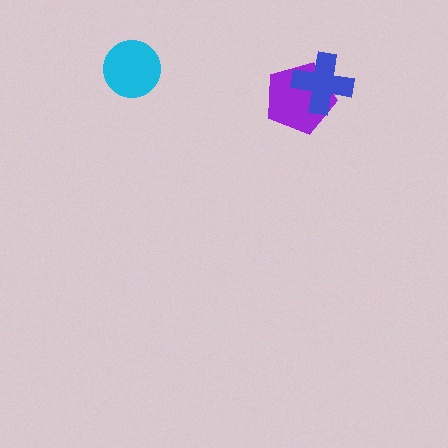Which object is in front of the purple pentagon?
The blue cross is in front of the purple pentagon.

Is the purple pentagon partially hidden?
Yes, it is partially covered by another shape.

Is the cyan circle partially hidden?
No, no other shape covers it.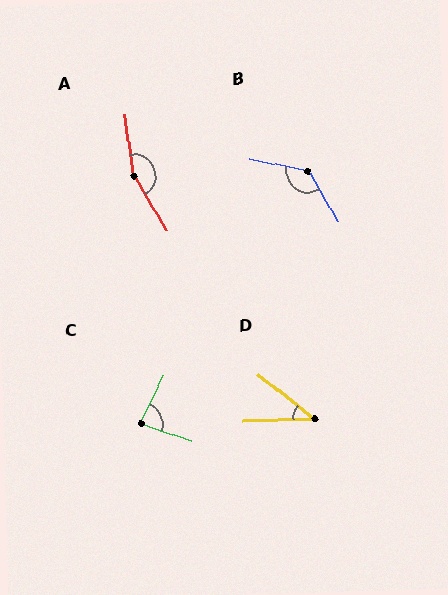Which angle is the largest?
A, at approximately 157 degrees.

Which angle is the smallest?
D, at approximately 40 degrees.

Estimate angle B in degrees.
Approximately 132 degrees.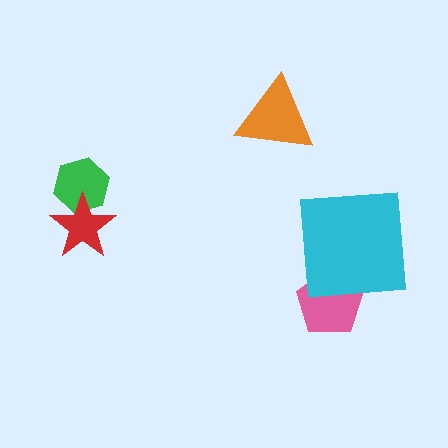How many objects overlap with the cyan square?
1 object overlaps with the cyan square.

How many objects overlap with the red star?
1 object overlaps with the red star.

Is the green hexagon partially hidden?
Yes, it is partially covered by another shape.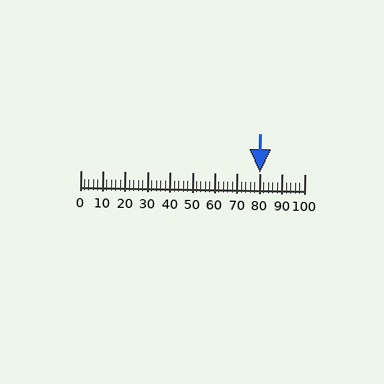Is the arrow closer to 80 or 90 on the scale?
The arrow is closer to 80.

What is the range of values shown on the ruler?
The ruler shows values from 0 to 100.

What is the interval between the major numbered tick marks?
The major tick marks are spaced 10 units apart.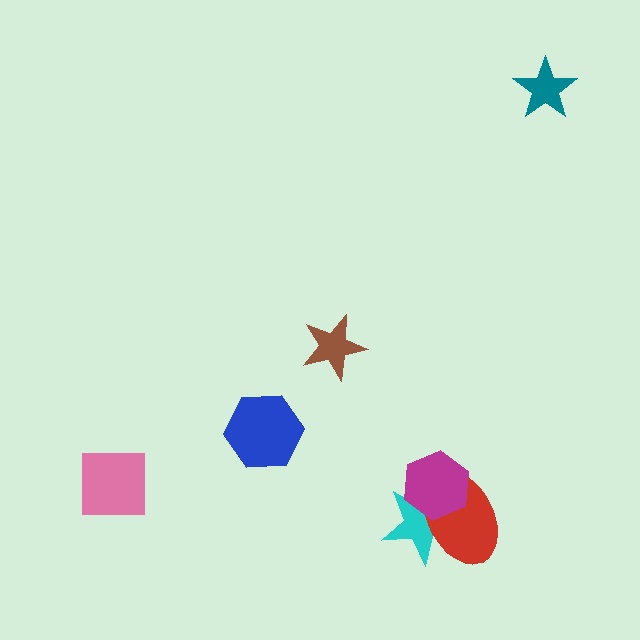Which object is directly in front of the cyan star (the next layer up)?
The red ellipse is directly in front of the cyan star.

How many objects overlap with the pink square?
0 objects overlap with the pink square.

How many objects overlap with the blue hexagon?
0 objects overlap with the blue hexagon.